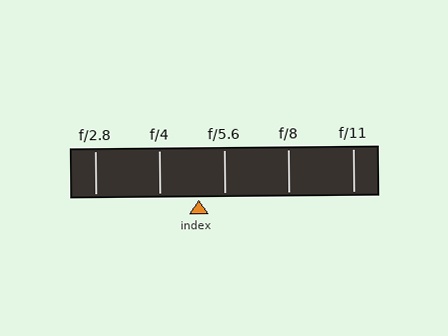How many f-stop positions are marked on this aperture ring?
There are 5 f-stop positions marked.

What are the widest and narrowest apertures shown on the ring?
The widest aperture shown is f/2.8 and the narrowest is f/11.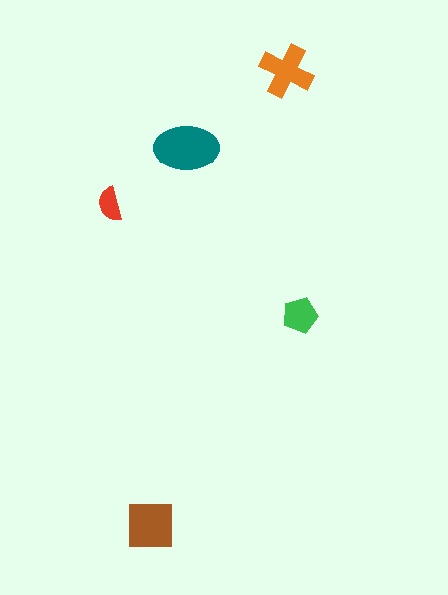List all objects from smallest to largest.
The red semicircle, the green pentagon, the orange cross, the brown square, the teal ellipse.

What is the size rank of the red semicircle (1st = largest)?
5th.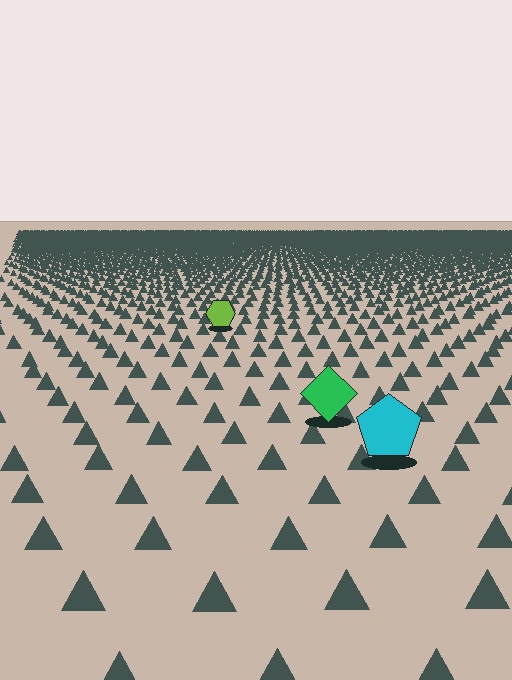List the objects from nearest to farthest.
From nearest to farthest: the cyan pentagon, the green diamond, the lime hexagon.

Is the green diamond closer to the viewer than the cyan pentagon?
No. The cyan pentagon is closer — you can tell from the texture gradient: the ground texture is coarser near it.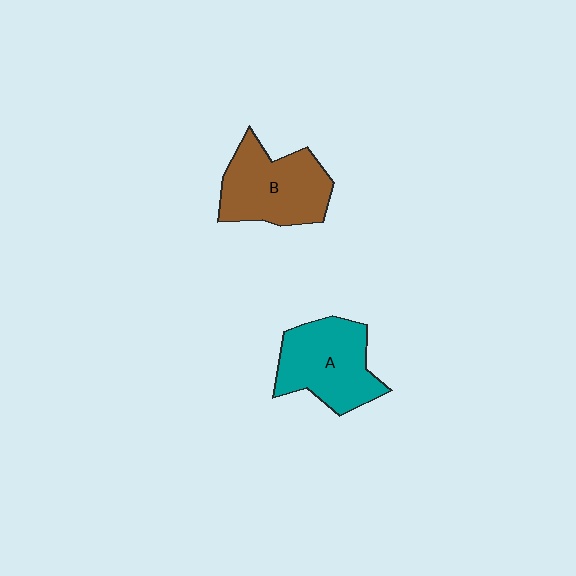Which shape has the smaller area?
Shape A (teal).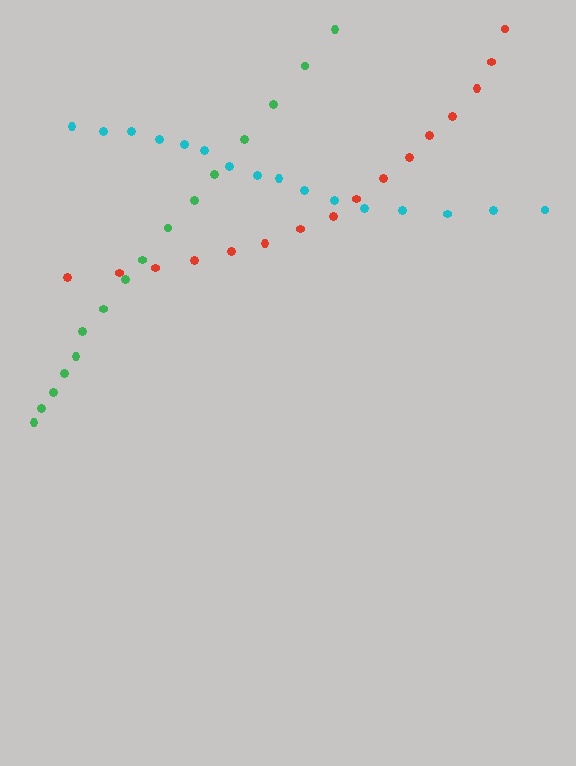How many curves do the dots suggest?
There are 3 distinct paths.